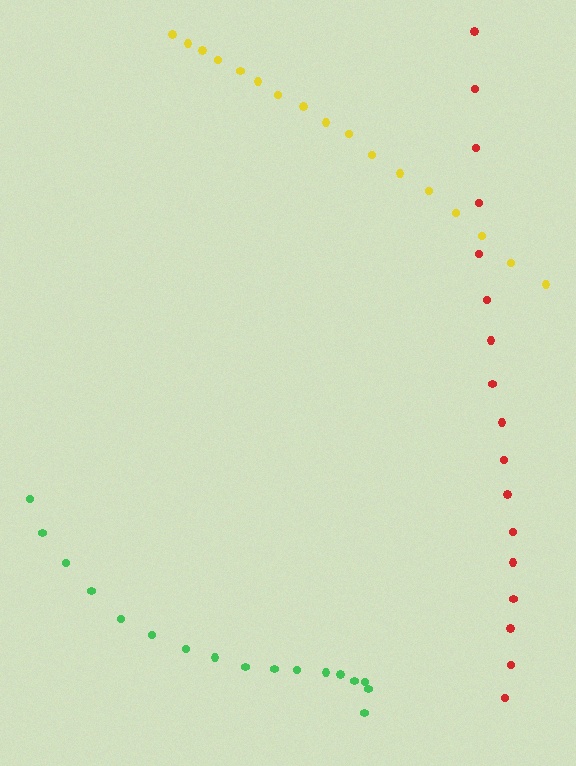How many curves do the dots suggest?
There are 3 distinct paths.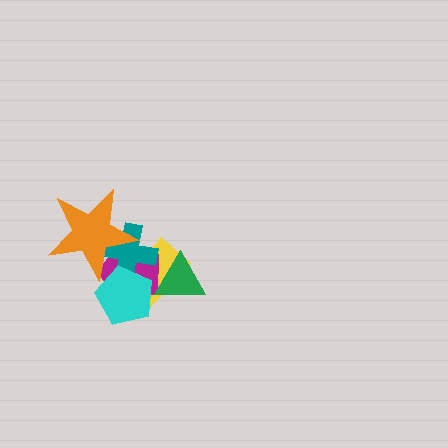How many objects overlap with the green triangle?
2 objects overlap with the green triangle.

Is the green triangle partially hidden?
No, no other shape covers it.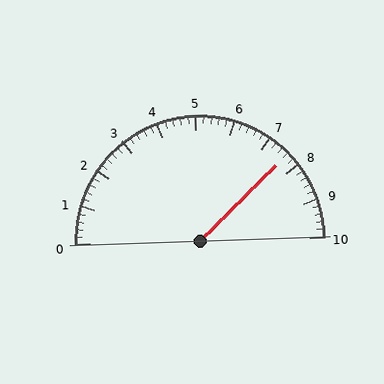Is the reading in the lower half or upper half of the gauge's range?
The reading is in the upper half of the range (0 to 10).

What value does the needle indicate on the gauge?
The needle indicates approximately 7.6.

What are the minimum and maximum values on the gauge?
The gauge ranges from 0 to 10.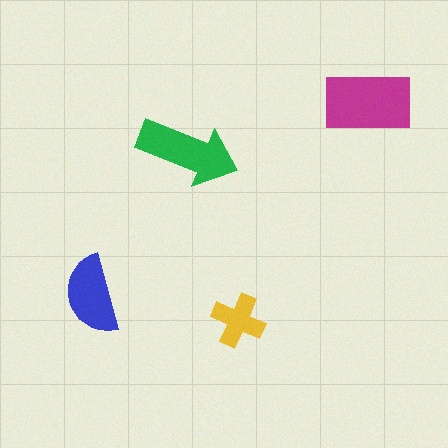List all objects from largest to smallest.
The magenta rectangle, the green arrow, the blue semicircle, the yellow cross.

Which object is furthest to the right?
The magenta rectangle is rightmost.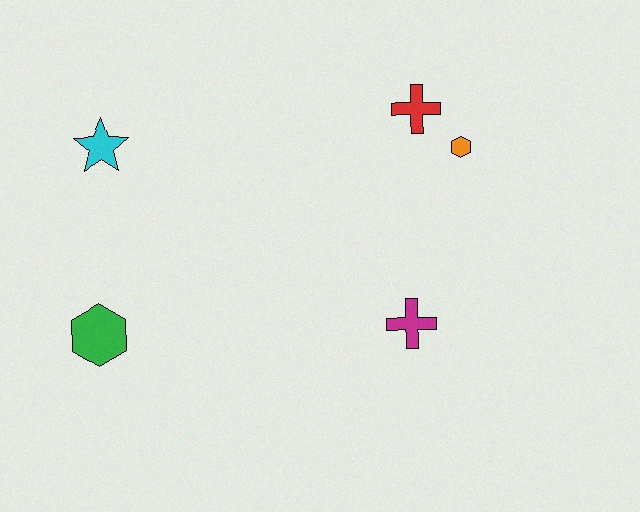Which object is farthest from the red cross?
The green hexagon is farthest from the red cross.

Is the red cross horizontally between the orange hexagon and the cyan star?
Yes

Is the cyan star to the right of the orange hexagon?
No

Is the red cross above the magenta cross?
Yes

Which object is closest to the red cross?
The orange hexagon is closest to the red cross.